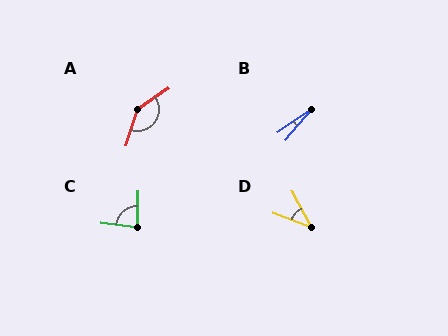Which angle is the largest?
A, at approximately 142 degrees.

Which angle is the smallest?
B, at approximately 16 degrees.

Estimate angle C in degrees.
Approximately 83 degrees.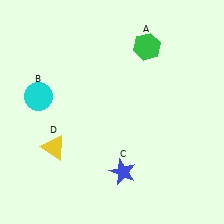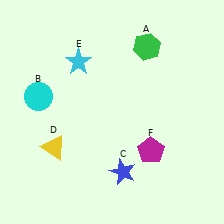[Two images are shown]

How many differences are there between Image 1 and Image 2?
There are 2 differences between the two images.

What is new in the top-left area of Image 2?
A cyan star (E) was added in the top-left area of Image 2.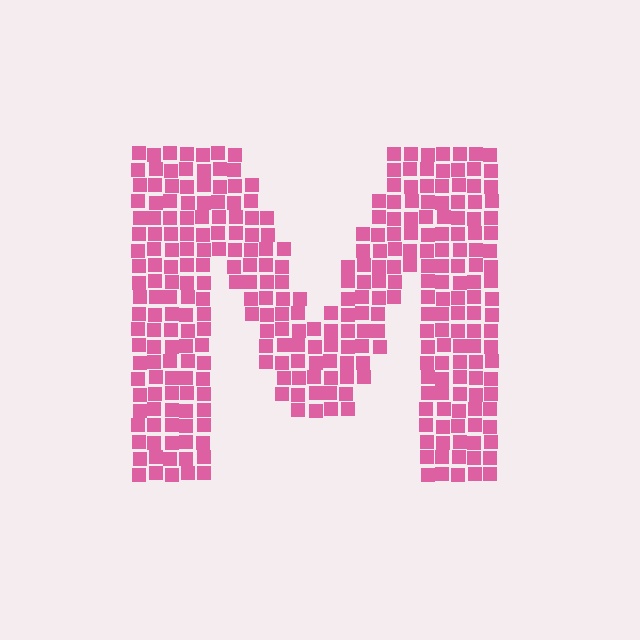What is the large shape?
The large shape is the letter M.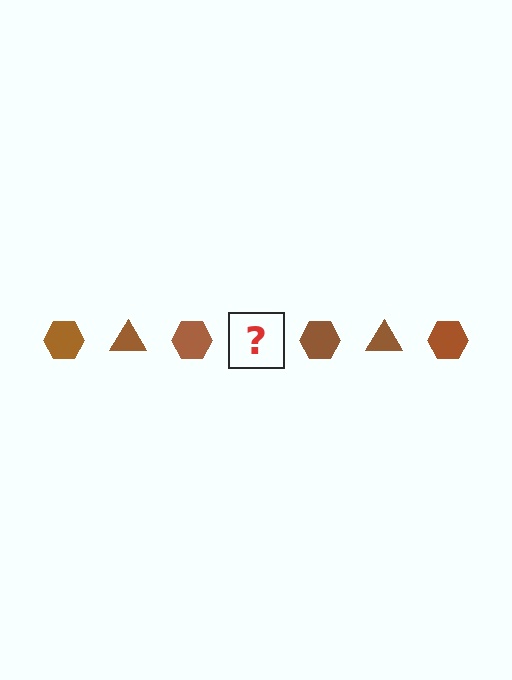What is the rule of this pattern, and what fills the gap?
The rule is that the pattern cycles through hexagon, triangle shapes in brown. The gap should be filled with a brown triangle.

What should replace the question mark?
The question mark should be replaced with a brown triangle.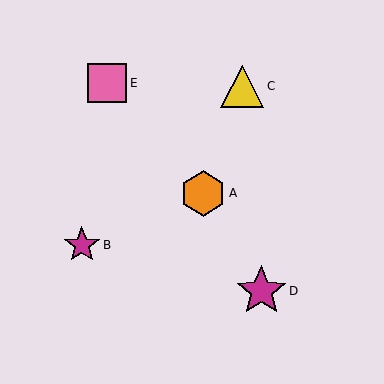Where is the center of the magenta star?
The center of the magenta star is at (261, 291).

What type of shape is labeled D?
Shape D is a magenta star.